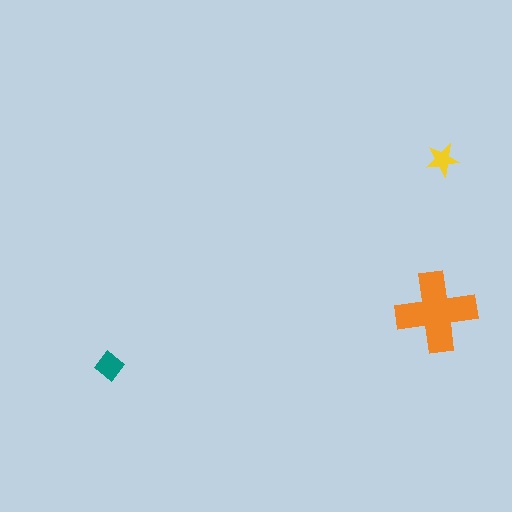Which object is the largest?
The orange cross.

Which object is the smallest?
The yellow star.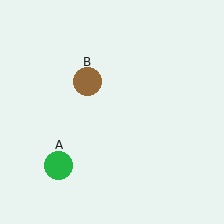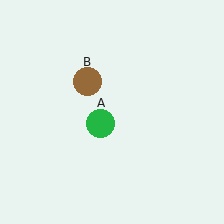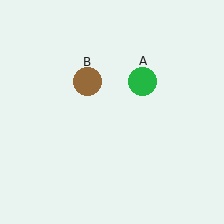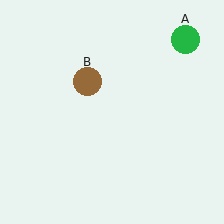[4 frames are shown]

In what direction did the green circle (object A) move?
The green circle (object A) moved up and to the right.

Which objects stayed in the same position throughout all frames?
Brown circle (object B) remained stationary.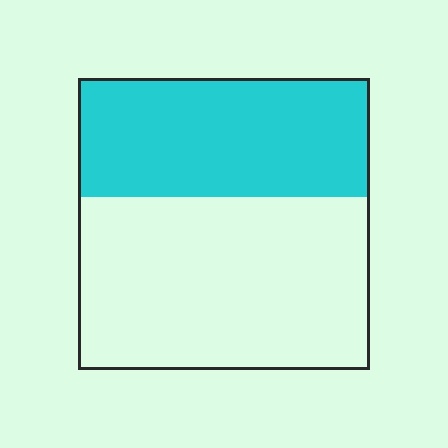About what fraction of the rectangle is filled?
About two fifths (2/5).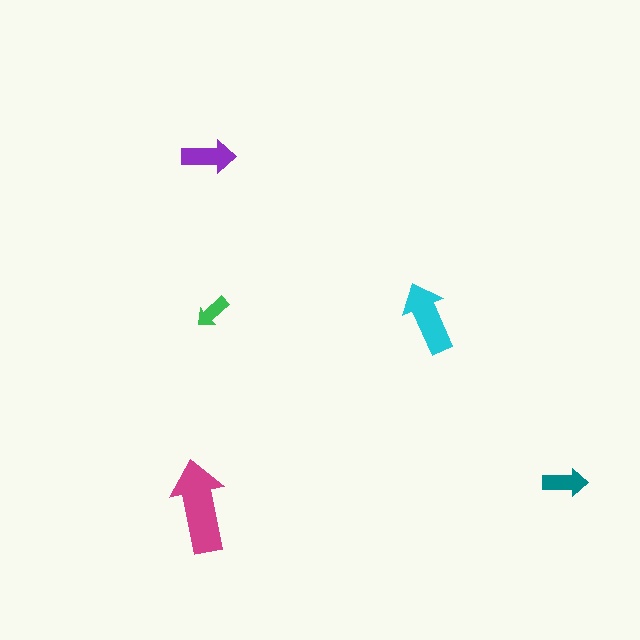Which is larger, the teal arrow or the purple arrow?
The purple one.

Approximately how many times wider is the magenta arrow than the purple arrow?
About 1.5 times wider.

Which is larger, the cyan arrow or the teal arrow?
The cyan one.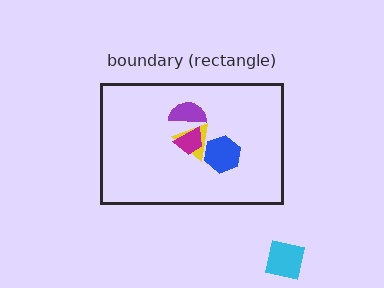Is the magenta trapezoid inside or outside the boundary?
Inside.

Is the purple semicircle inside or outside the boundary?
Inside.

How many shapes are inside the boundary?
4 inside, 1 outside.